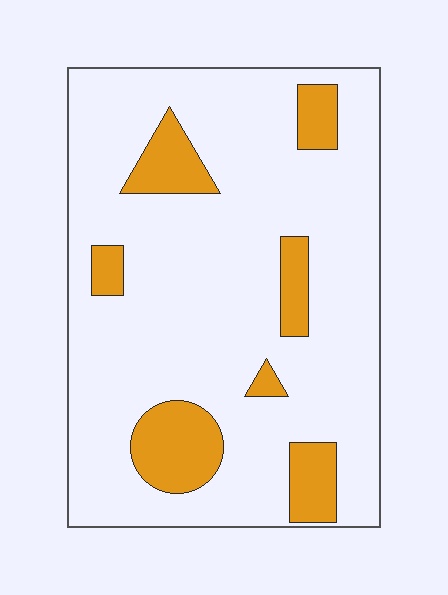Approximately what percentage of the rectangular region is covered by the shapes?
Approximately 15%.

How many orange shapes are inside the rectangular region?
7.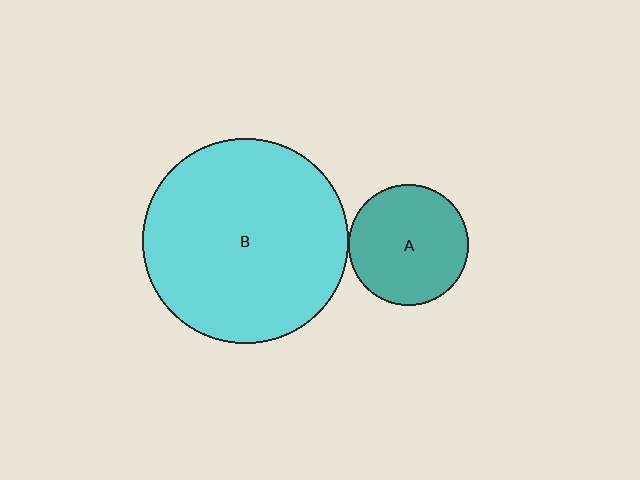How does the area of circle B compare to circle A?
Approximately 2.9 times.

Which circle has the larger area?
Circle B (cyan).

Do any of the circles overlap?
No, none of the circles overlap.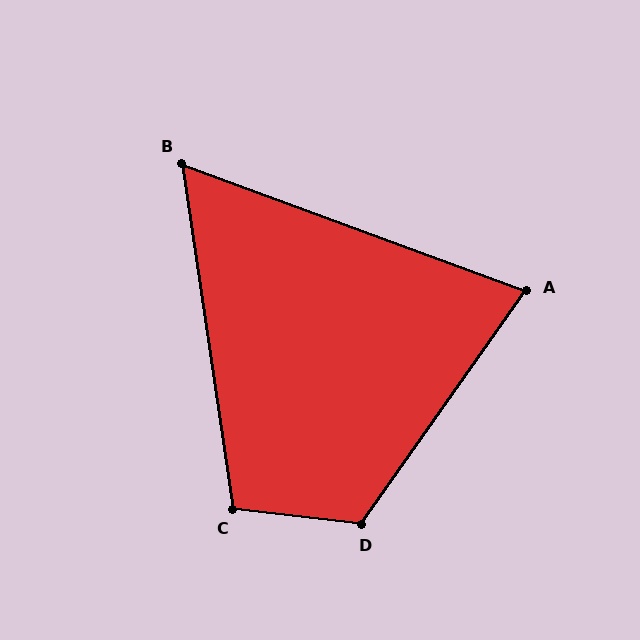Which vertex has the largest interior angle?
D, at approximately 119 degrees.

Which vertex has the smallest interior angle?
B, at approximately 61 degrees.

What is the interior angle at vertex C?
Approximately 105 degrees (obtuse).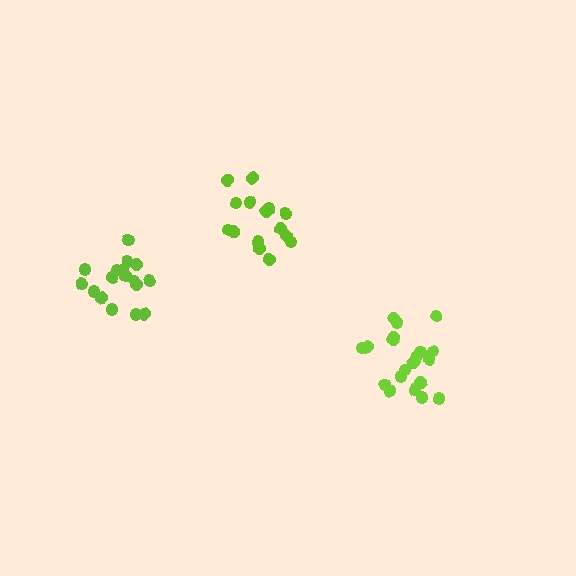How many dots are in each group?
Group 1: 15 dots, Group 2: 17 dots, Group 3: 20 dots (52 total).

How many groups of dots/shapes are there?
There are 3 groups.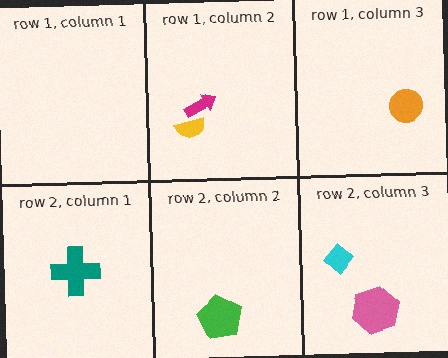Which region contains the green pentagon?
The row 2, column 2 region.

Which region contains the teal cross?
The row 2, column 1 region.